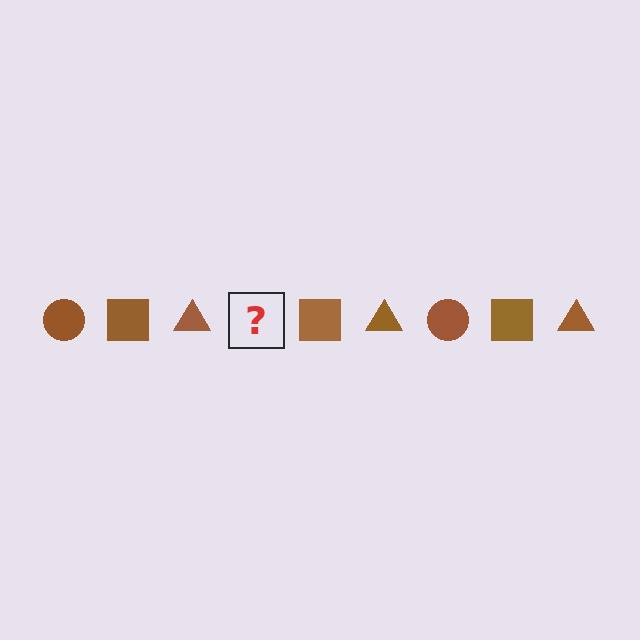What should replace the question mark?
The question mark should be replaced with a brown circle.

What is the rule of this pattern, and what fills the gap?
The rule is that the pattern cycles through circle, square, triangle shapes in brown. The gap should be filled with a brown circle.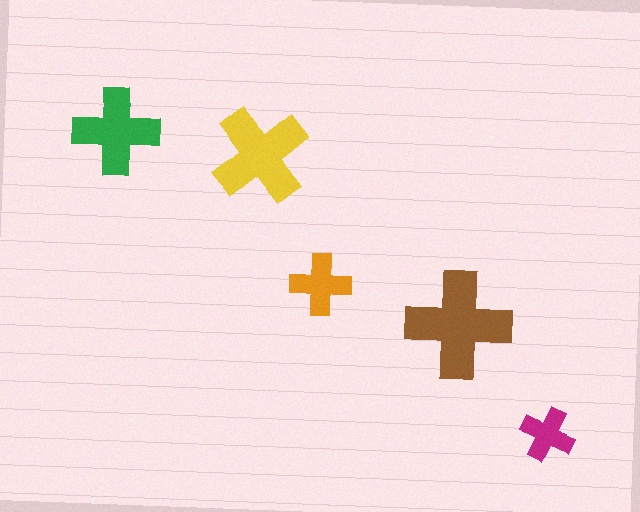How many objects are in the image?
There are 5 objects in the image.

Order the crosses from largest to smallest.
the brown one, the yellow one, the green one, the orange one, the magenta one.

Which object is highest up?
The green cross is topmost.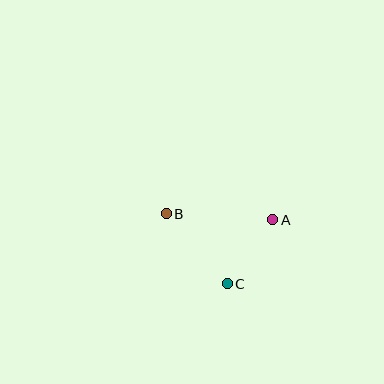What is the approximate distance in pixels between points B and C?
The distance between B and C is approximately 93 pixels.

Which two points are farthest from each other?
Points A and B are farthest from each other.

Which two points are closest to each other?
Points A and C are closest to each other.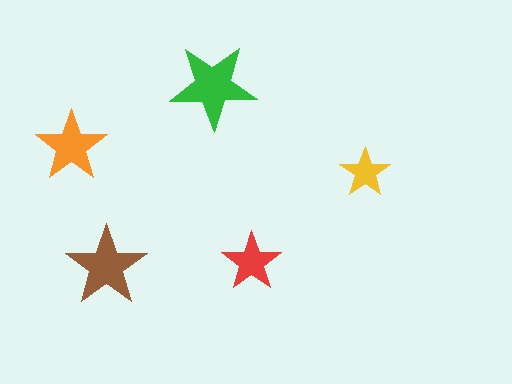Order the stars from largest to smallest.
the green one, the brown one, the orange one, the red one, the yellow one.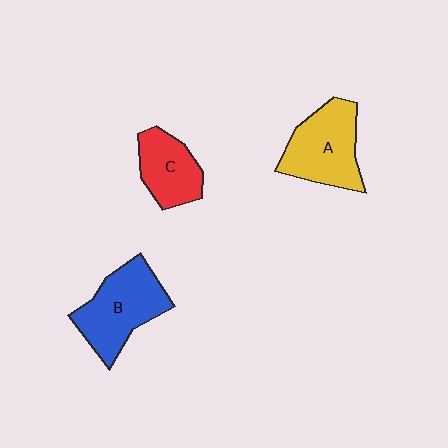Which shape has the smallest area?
Shape C (red).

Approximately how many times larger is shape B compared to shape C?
Approximately 1.5 times.